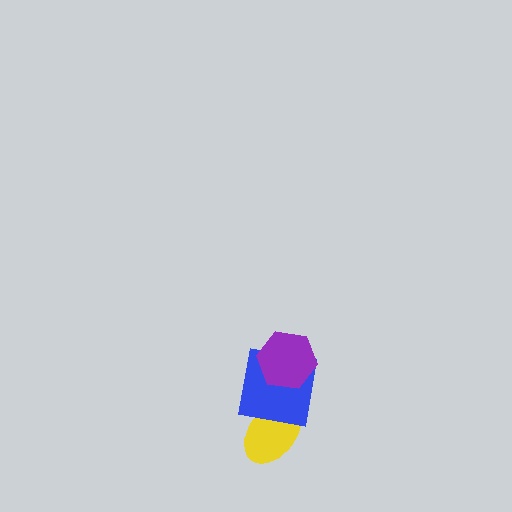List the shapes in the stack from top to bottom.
From top to bottom: the purple hexagon, the blue square, the yellow ellipse.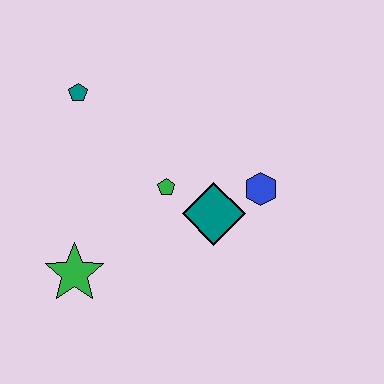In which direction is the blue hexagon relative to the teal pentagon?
The blue hexagon is to the right of the teal pentagon.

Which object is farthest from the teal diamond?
The teal pentagon is farthest from the teal diamond.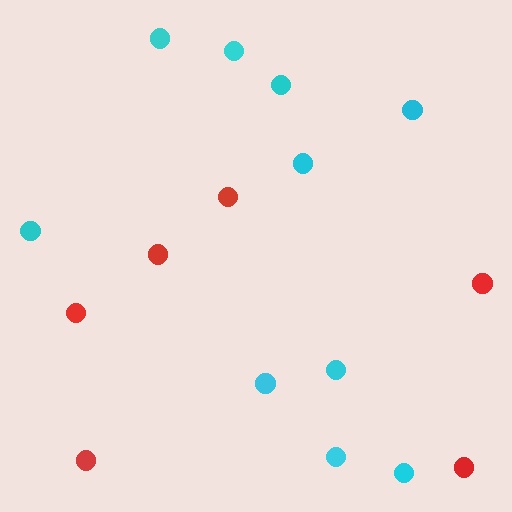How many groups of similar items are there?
There are 2 groups: one group of red circles (6) and one group of cyan circles (10).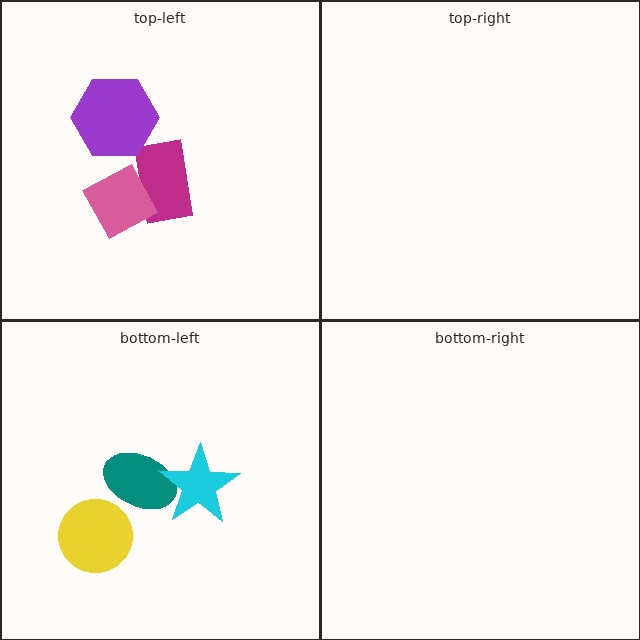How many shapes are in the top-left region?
3.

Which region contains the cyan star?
The bottom-left region.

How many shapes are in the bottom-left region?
3.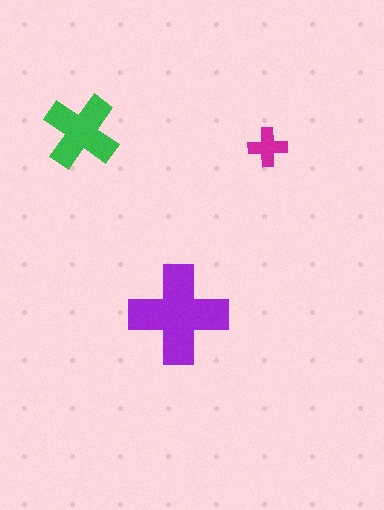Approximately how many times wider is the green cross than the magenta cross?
About 2 times wider.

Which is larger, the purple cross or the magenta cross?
The purple one.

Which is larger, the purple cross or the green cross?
The purple one.